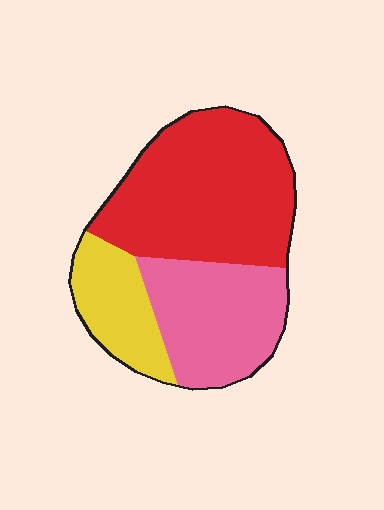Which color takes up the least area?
Yellow, at roughly 20%.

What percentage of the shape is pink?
Pink takes up between a quarter and a half of the shape.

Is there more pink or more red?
Red.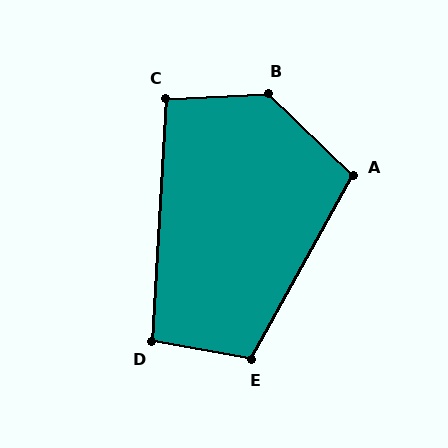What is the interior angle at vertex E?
Approximately 109 degrees (obtuse).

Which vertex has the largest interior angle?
B, at approximately 133 degrees.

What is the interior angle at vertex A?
Approximately 105 degrees (obtuse).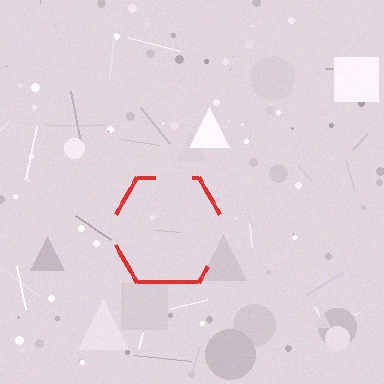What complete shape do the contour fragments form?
The contour fragments form a hexagon.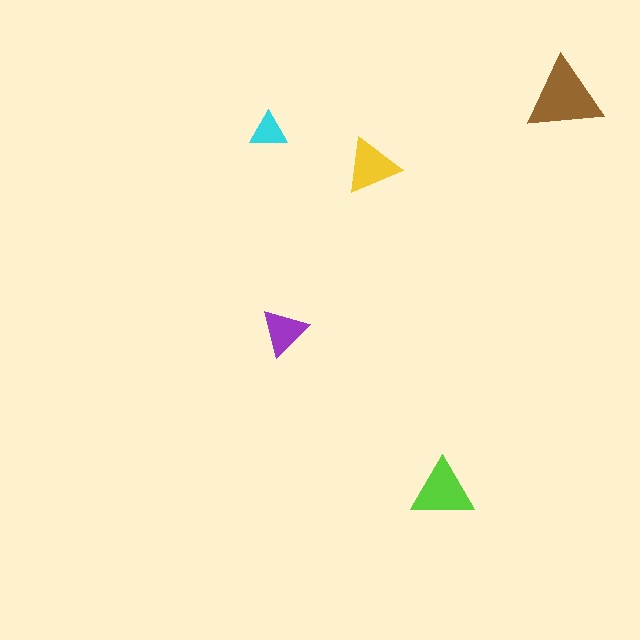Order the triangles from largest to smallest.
the brown one, the lime one, the yellow one, the purple one, the cyan one.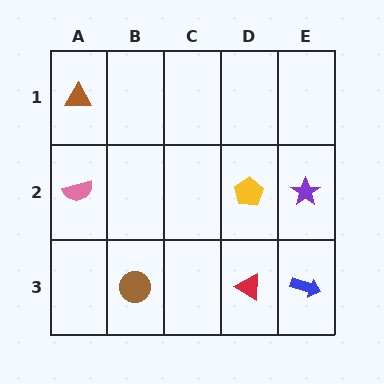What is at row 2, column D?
A yellow pentagon.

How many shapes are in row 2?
3 shapes.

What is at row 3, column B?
A brown circle.